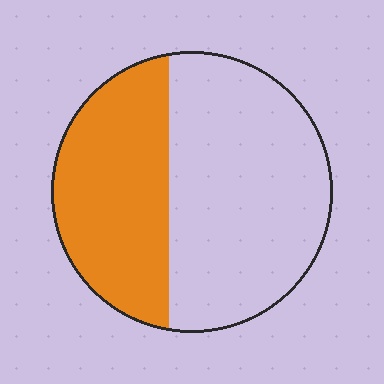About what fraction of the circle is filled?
About two fifths (2/5).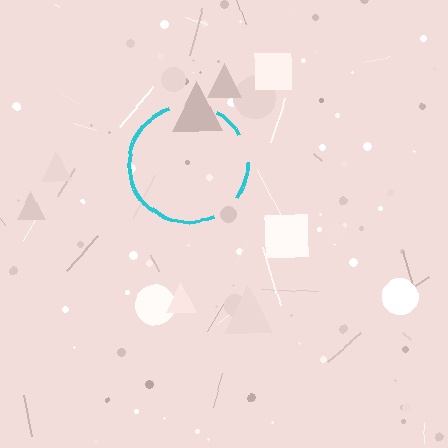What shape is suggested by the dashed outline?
The dashed outline suggests a circle.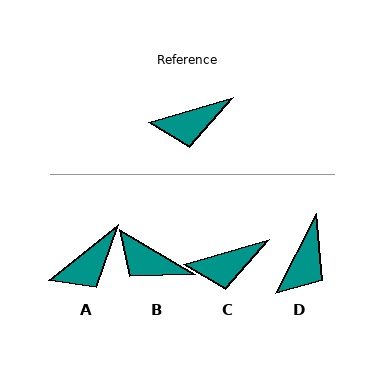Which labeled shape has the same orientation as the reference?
C.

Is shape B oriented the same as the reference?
No, it is off by about 47 degrees.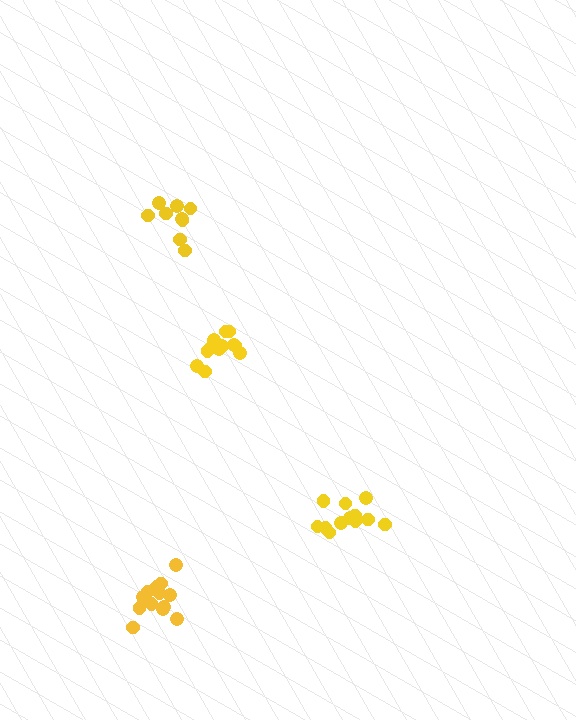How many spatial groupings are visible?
There are 4 spatial groupings.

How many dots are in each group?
Group 1: 12 dots, Group 2: 12 dots, Group 3: 9 dots, Group 4: 13 dots (46 total).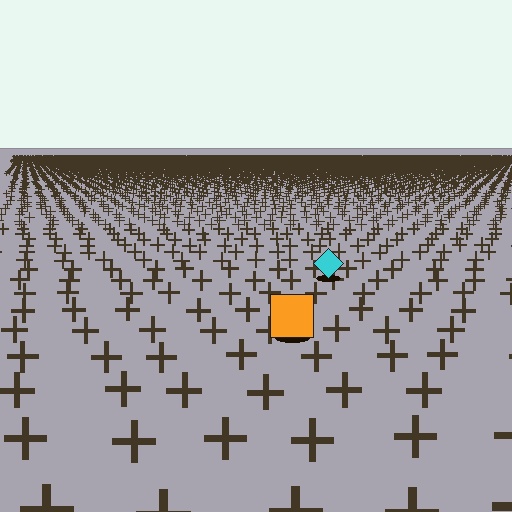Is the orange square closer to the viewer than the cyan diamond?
Yes. The orange square is closer — you can tell from the texture gradient: the ground texture is coarser near it.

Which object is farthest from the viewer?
The cyan diamond is farthest from the viewer. It appears smaller and the ground texture around it is denser.